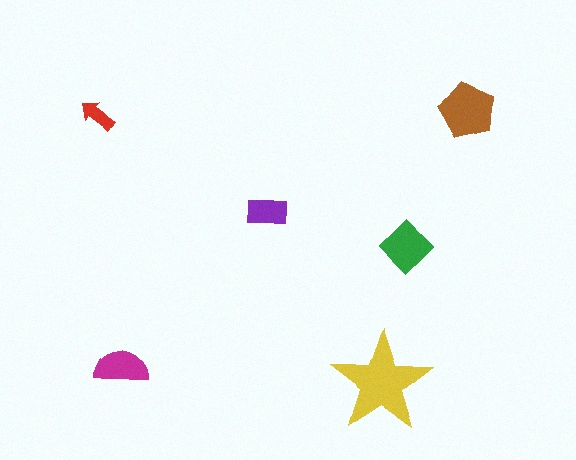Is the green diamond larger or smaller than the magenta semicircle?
Larger.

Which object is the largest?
The yellow star.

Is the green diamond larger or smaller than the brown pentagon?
Smaller.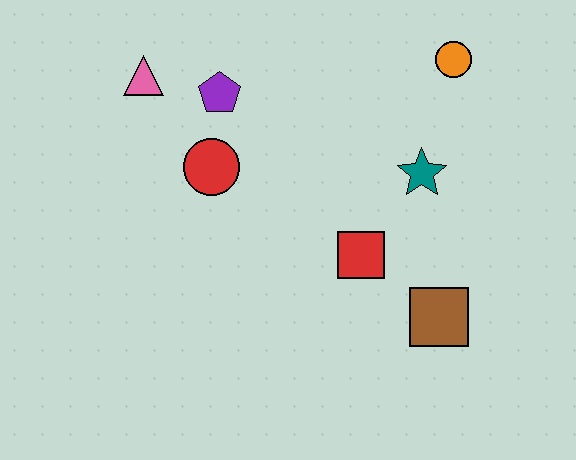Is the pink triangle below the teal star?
No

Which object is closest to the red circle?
The purple pentagon is closest to the red circle.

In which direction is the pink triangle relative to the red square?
The pink triangle is to the left of the red square.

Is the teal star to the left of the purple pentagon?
No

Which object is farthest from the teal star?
The pink triangle is farthest from the teal star.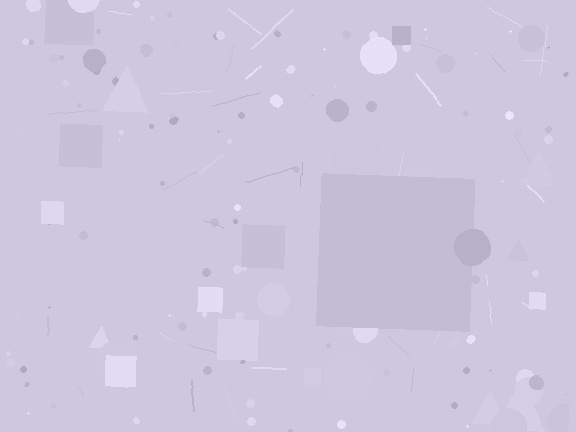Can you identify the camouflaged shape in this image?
The camouflaged shape is a square.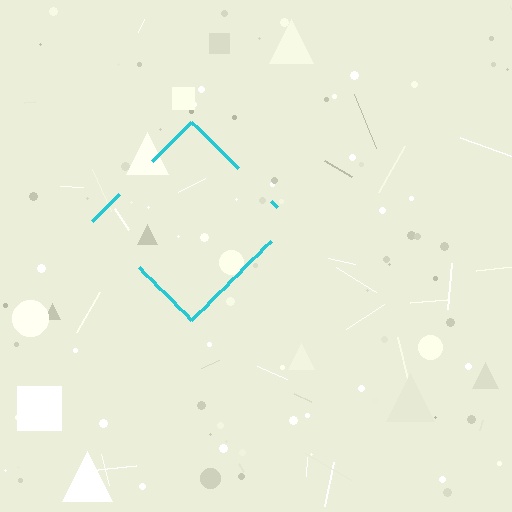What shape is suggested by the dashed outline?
The dashed outline suggests a diamond.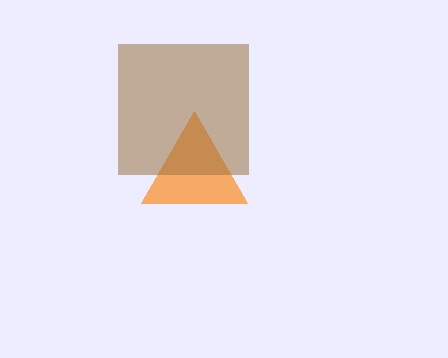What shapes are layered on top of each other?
The layered shapes are: an orange triangle, a brown square.